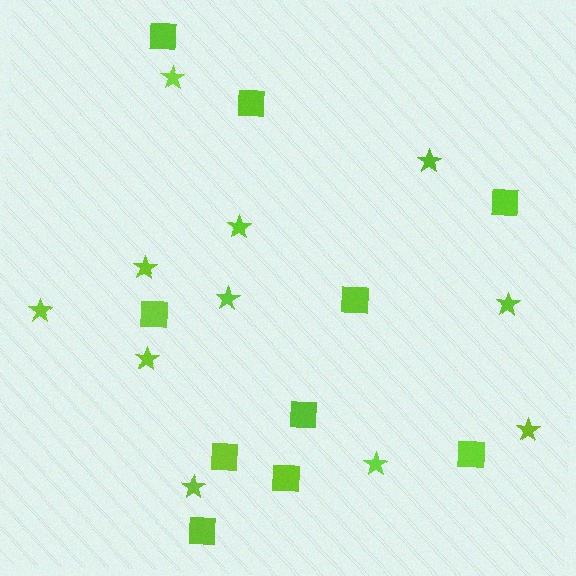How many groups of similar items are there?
There are 2 groups: one group of stars (11) and one group of squares (10).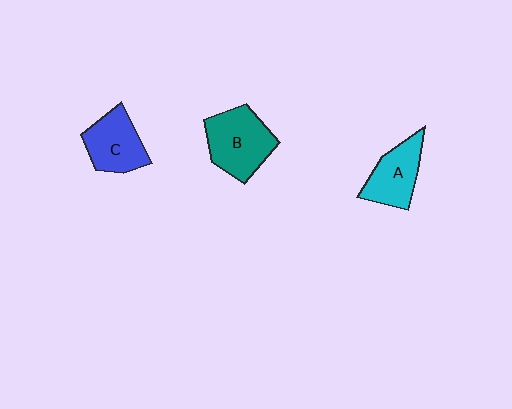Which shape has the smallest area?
Shape A (cyan).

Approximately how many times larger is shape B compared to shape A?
Approximately 1.3 times.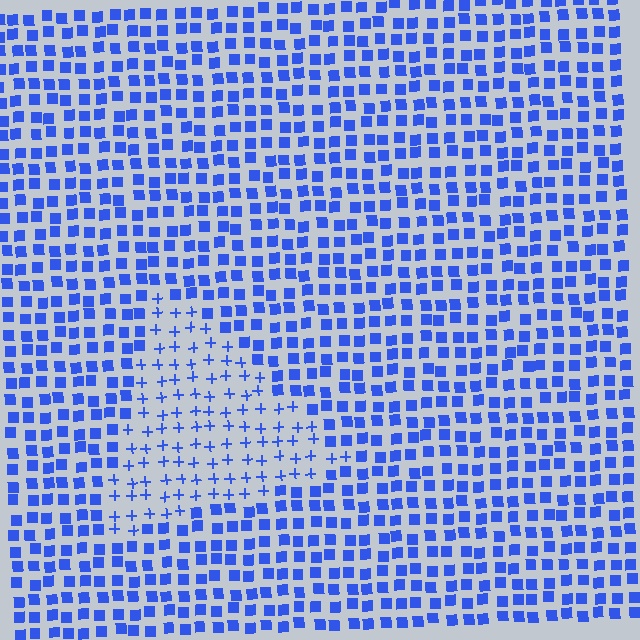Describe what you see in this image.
The image is filled with small blue elements arranged in a uniform grid. A triangle-shaped region contains plus signs, while the surrounding area contains squares. The boundary is defined purely by the change in element shape.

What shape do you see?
I see a triangle.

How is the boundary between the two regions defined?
The boundary is defined by a change in element shape: plus signs inside vs. squares outside. All elements share the same color and spacing.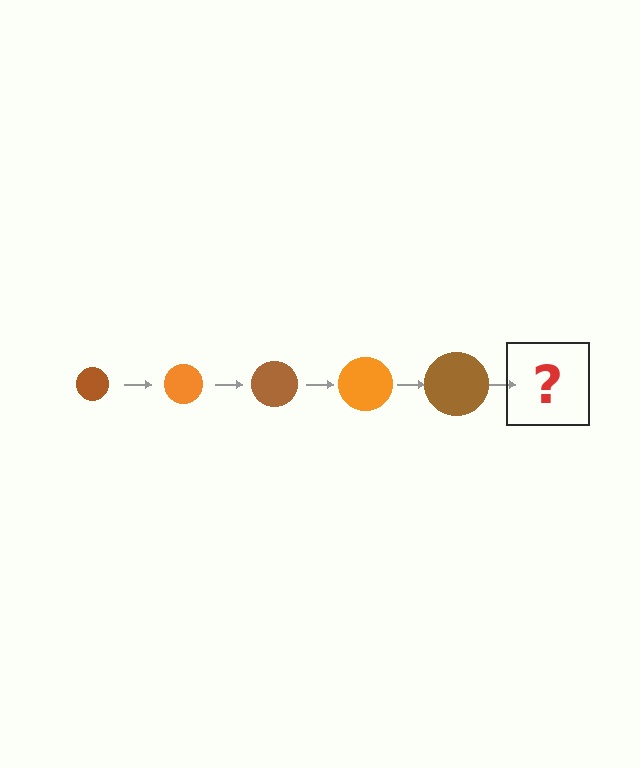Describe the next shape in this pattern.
It should be an orange circle, larger than the previous one.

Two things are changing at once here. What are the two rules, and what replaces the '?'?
The two rules are that the circle grows larger each step and the color cycles through brown and orange. The '?' should be an orange circle, larger than the previous one.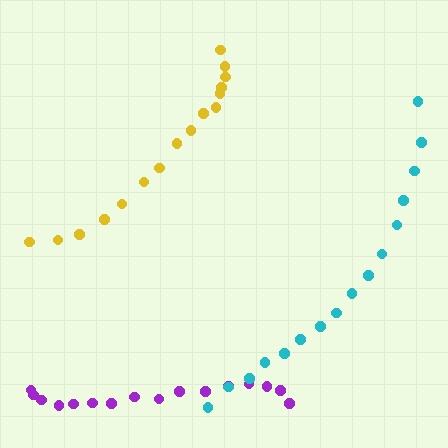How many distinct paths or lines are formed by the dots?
There are 3 distinct paths.